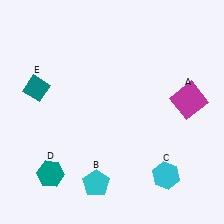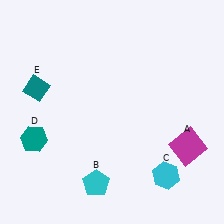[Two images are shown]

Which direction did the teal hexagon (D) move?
The teal hexagon (D) moved up.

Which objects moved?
The objects that moved are: the magenta square (A), the teal hexagon (D).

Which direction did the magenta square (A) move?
The magenta square (A) moved down.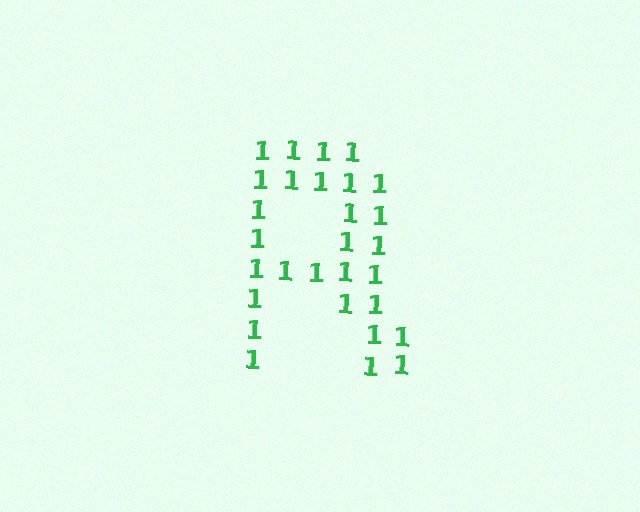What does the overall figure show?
The overall figure shows the letter R.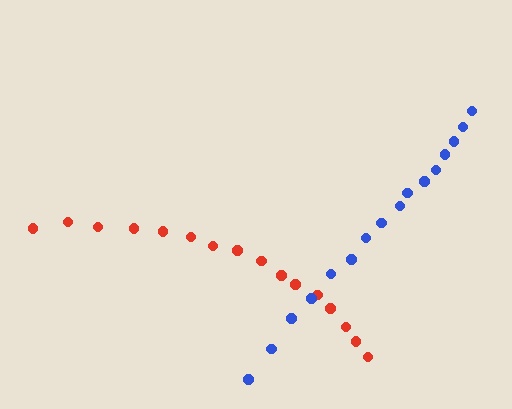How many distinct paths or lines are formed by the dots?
There are 2 distinct paths.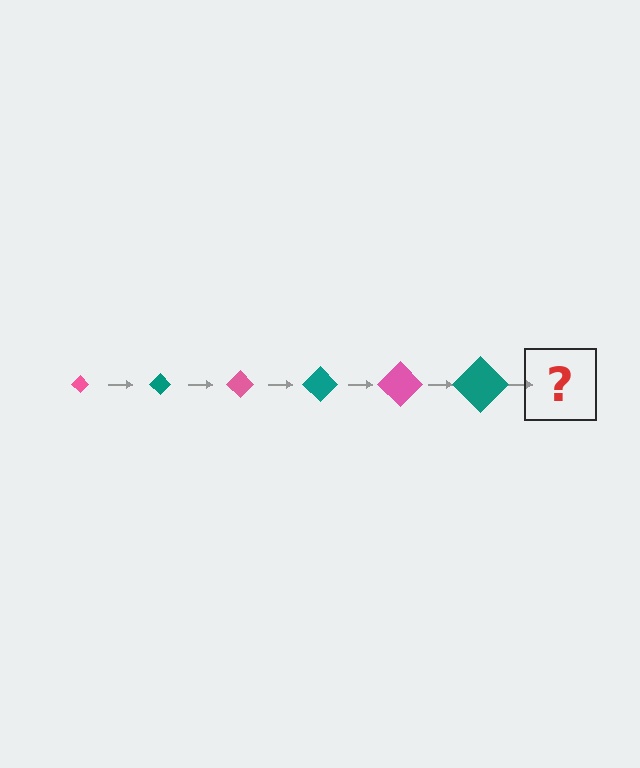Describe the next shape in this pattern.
It should be a pink diamond, larger than the previous one.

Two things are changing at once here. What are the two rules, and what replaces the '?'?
The two rules are that the diamond grows larger each step and the color cycles through pink and teal. The '?' should be a pink diamond, larger than the previous one.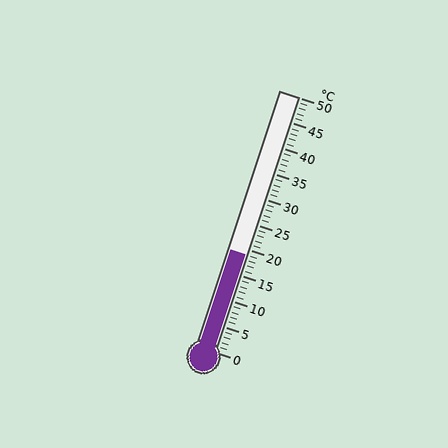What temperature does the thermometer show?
The thermometer shows approximately 19°C.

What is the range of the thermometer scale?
The thermometer scale ranges from 0°C to 50°C.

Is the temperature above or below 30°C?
The temperature is below 30°C.